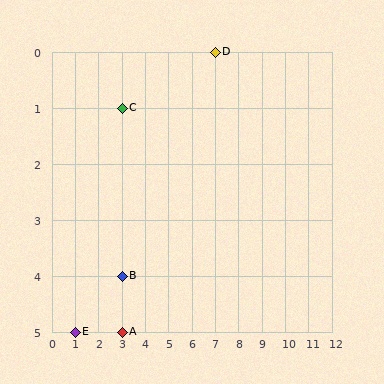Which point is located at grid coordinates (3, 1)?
Point C is at (3, 1).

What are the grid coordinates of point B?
Point B is at grid coordinates (3, 4).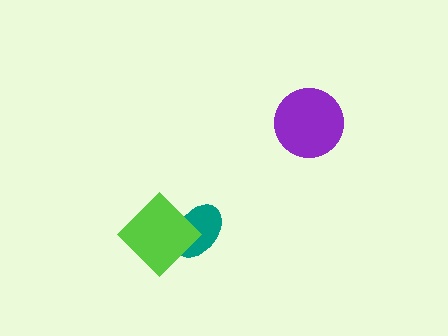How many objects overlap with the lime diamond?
1 object overlaps with the lime diamond.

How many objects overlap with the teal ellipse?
1 object overlaps with the teal ellipse.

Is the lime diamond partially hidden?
No, no other shape covers it.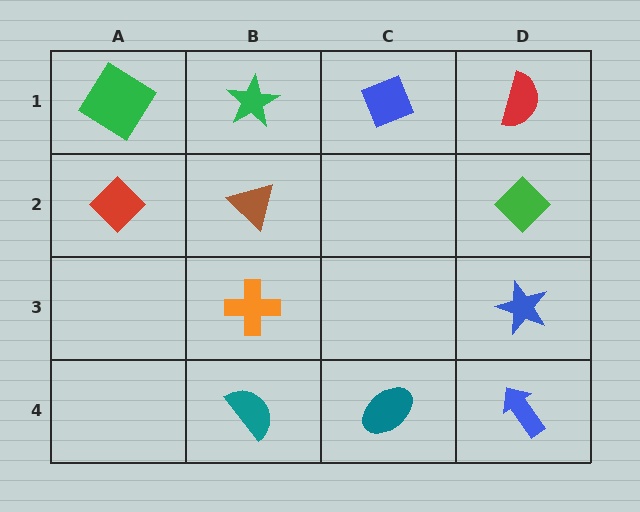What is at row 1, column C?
A blue diamond.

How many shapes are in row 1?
4 shapes.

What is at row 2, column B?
A brown triangle.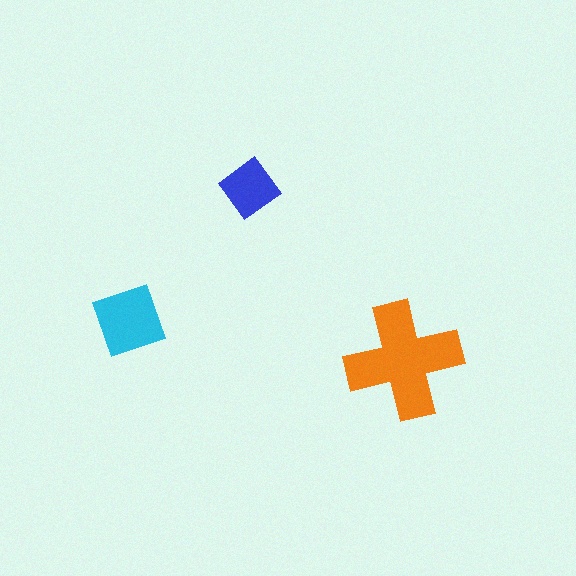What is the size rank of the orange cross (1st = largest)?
1st.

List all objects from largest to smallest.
The orange cross, the cyan diamond, the blue diamond.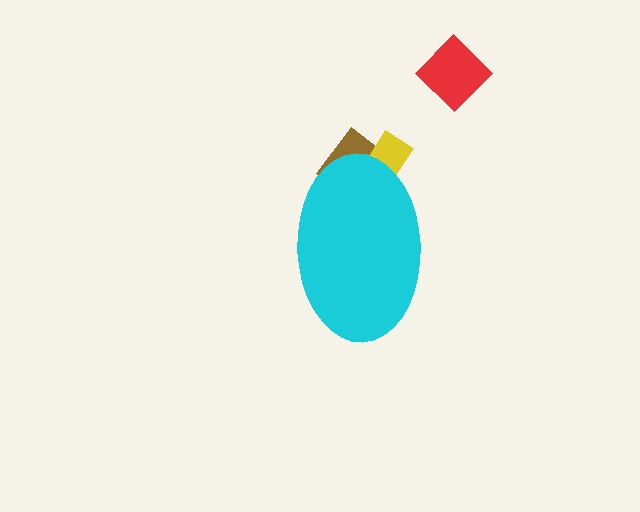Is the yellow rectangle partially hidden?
Yes, the yellow rectangle is partially hidden behind the cyan ellipse.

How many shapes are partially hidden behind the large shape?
2 shapes are partially hidden.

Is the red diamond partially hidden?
No, the red diamond is fully visible.